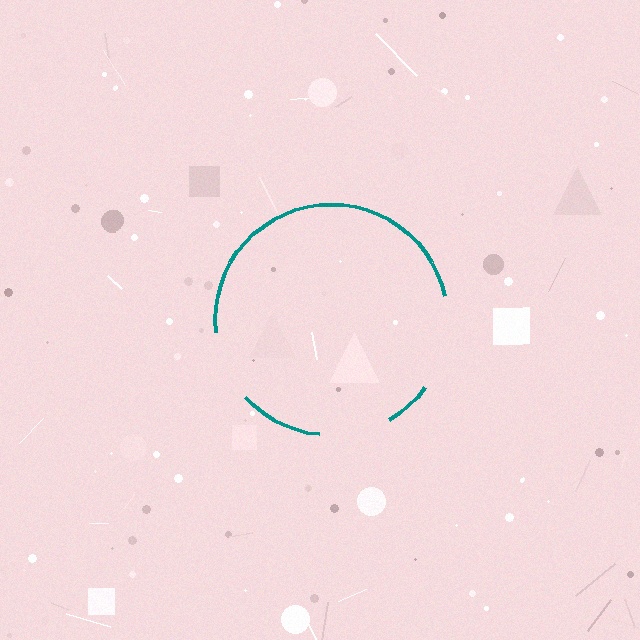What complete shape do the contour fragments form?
The contour fragments form a circle.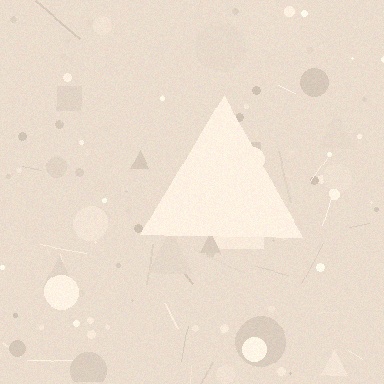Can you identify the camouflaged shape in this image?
The camouflaged shape is a triangle.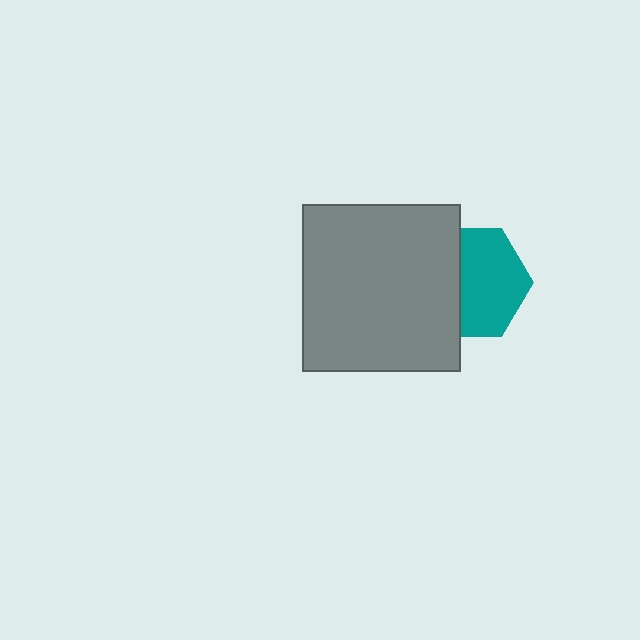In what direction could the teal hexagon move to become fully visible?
The teal hexagon could move right. That would shift it out from behind the gray rectangle entirely.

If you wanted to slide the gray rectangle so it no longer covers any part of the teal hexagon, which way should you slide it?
Slide it left — that is the most direct way to separate the two shapes.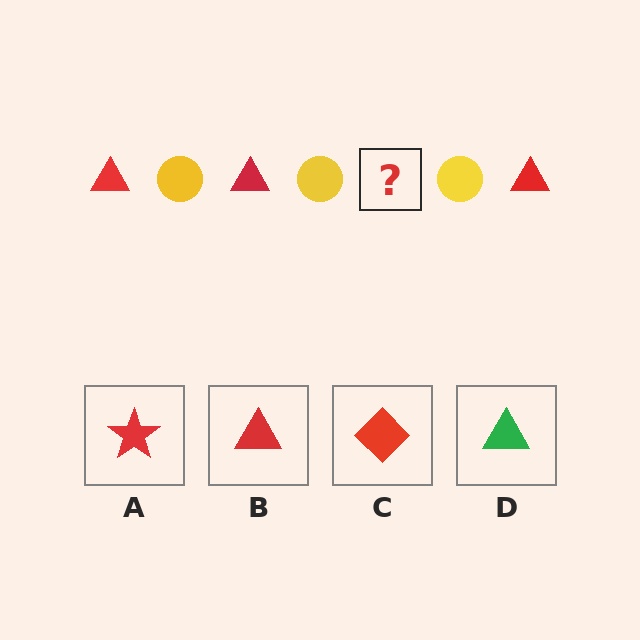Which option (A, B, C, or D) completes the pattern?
B.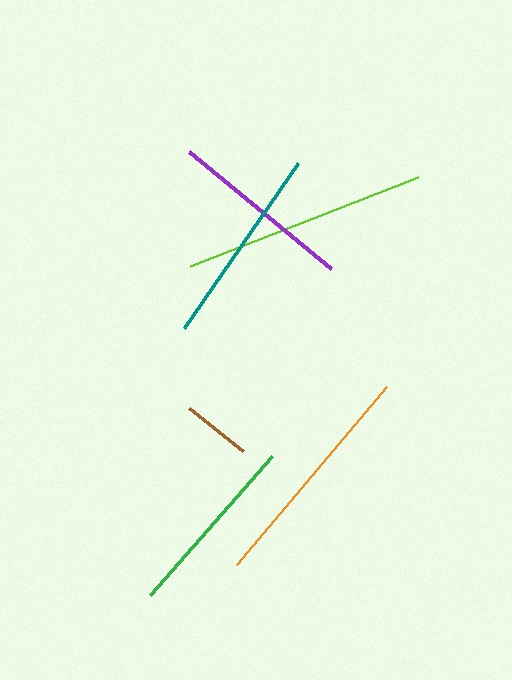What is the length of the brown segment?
The brown segment is approximately 69 pixels long.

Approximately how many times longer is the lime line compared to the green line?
The lime line is approximately 1.3 times the length of the green line.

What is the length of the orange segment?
The orange segment is approximately 234 pixels long.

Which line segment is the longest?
The lime line is the longest at approximately 244 pixels.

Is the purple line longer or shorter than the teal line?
The teal line is longer than the purple line.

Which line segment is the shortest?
The brown line is the shortest at approximately 69 pixels.